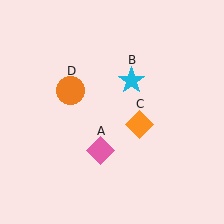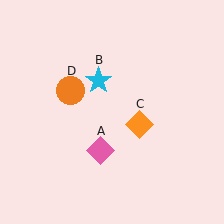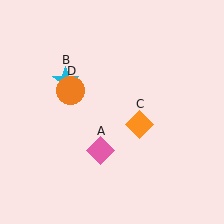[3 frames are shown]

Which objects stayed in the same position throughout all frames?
Pink diamond (object A) and orange diamond (object C) and orange circle (object D) remained stationary.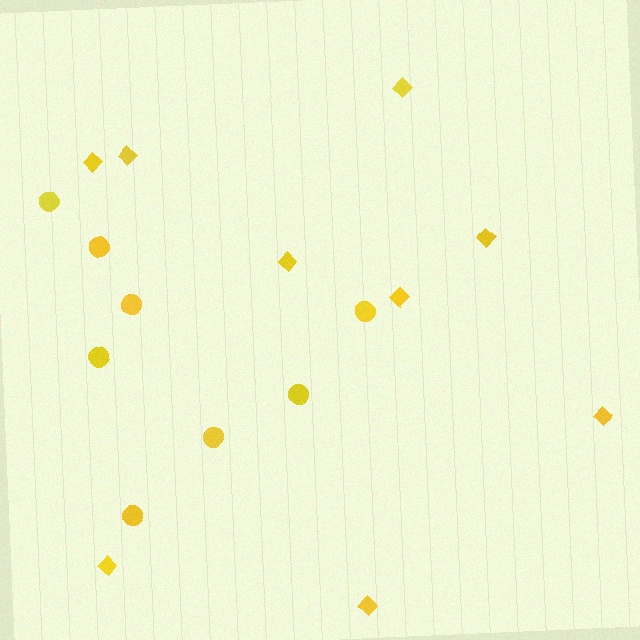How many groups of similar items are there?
There are 2 groups: one group of diamonds (9) and one group of circles (8).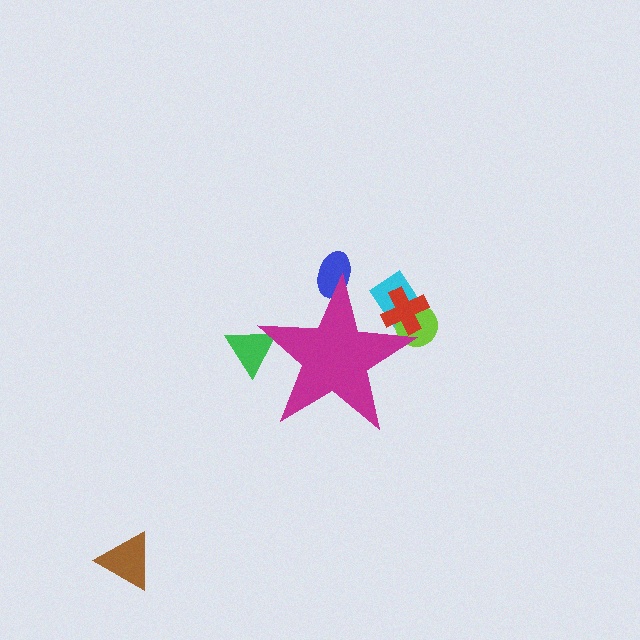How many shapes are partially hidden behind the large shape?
5 shapes are partially hidden.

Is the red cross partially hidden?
Yes, the red cross is partially hidden behind the magenta star.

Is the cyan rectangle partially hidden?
Yes, the cyan rectangle is partially hidden behind the magenta star.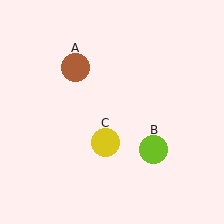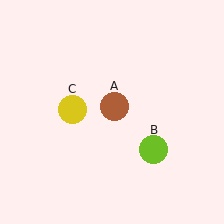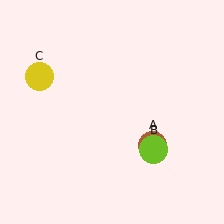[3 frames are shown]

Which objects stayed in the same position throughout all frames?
Lime circle (object B) remained stationary.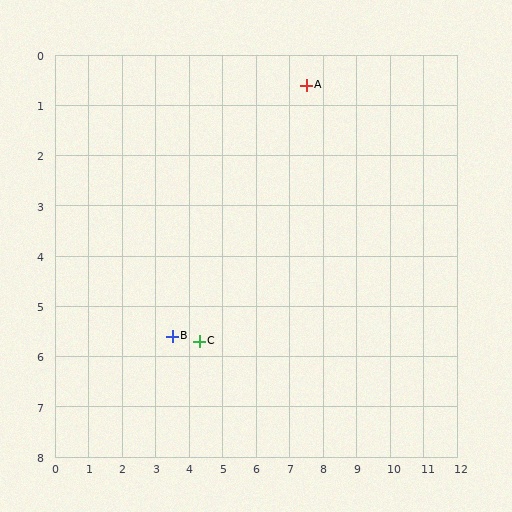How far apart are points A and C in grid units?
Points A and C are about 6.0 grid units apart.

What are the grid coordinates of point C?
Point C is at approximately (4.3, 5.7).